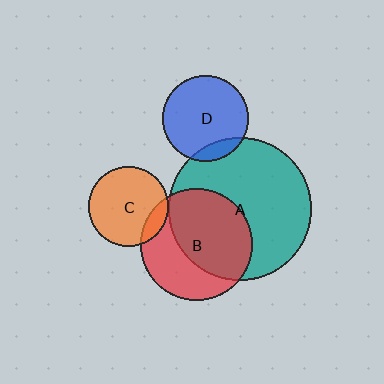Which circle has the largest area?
Circle A (teal).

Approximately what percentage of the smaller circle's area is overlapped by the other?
Approximately 60%.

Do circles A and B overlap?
Yes.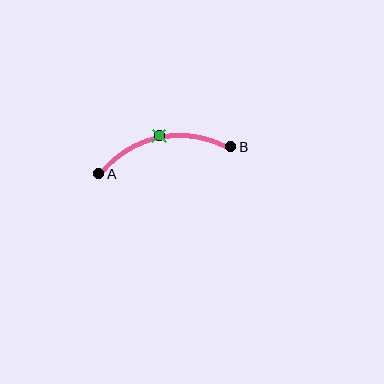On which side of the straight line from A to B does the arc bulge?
The arc bulges above the straight line connecting A and B.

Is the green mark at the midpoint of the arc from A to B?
Yes. The green mark lies on the arc at equal arc-length from both A and B — it is the arc midpoint.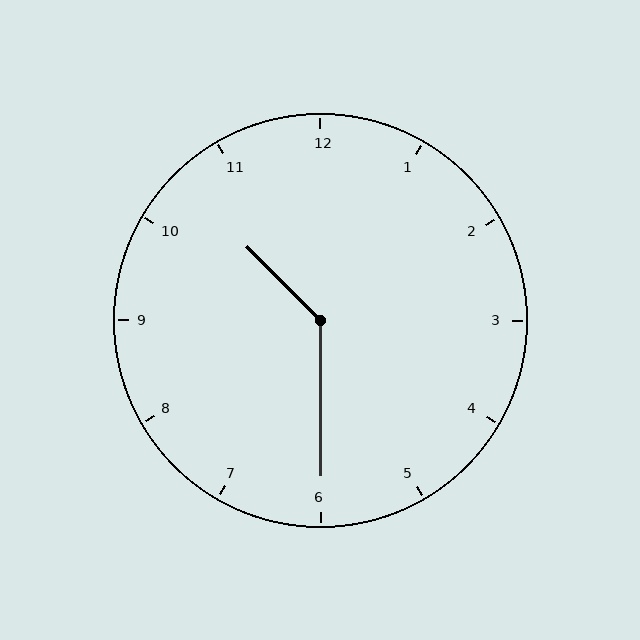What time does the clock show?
10:30.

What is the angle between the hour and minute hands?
Approximately 135 degrees.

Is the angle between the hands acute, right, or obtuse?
It is obtuse.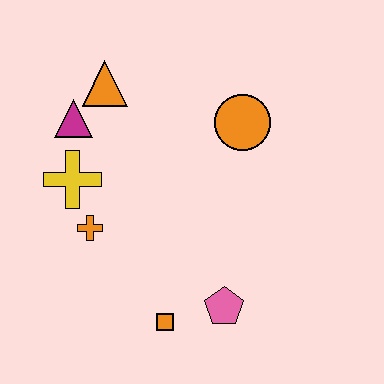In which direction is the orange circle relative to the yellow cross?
The orange circle is to the right of the yellow cross.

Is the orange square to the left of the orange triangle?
No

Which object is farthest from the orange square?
The orange triangle is farthest from the orange square.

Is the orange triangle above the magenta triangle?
Yes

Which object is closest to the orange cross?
The yellow cross is closest to the orange cross.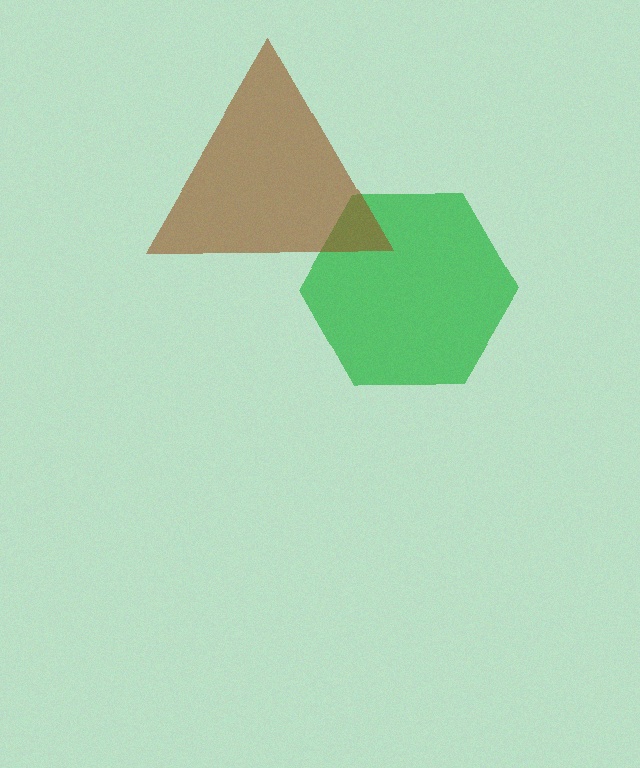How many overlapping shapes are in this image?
There are 2 overlapping shapes in the image.